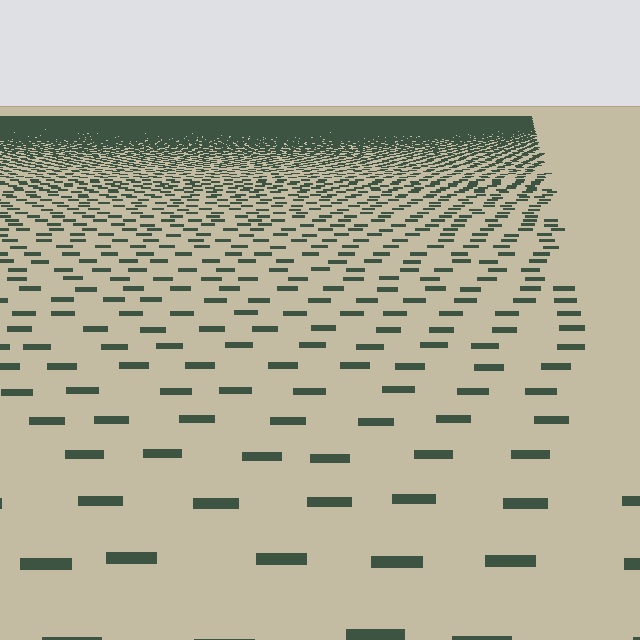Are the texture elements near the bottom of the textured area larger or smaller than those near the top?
Larger. Near the bottom, elements are closer to the viewer and appear at a bigger on-screen size.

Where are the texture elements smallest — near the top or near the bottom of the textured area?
Near the top.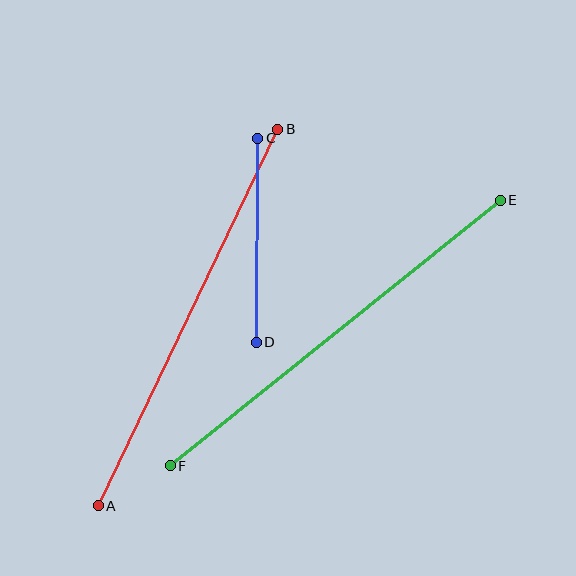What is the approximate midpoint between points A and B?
The midpoint is at approximately (188, 317) pixels.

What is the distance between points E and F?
The distance is approximately 423 pixels.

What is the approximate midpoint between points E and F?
The midpoint is at approximately (335, 333) pixels.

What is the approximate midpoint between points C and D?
The midpoint is at approximately (257, 240) pixels.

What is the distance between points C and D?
The distance is approximately 204 pixels.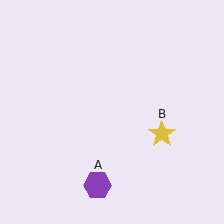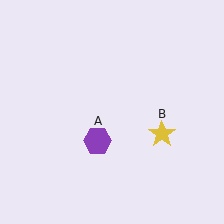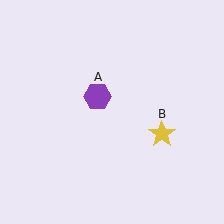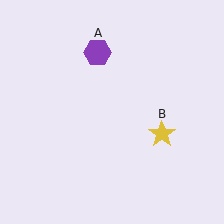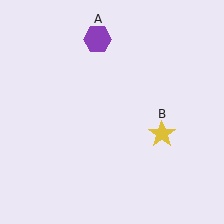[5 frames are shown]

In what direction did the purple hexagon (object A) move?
The purple hexagon (object A) moved up.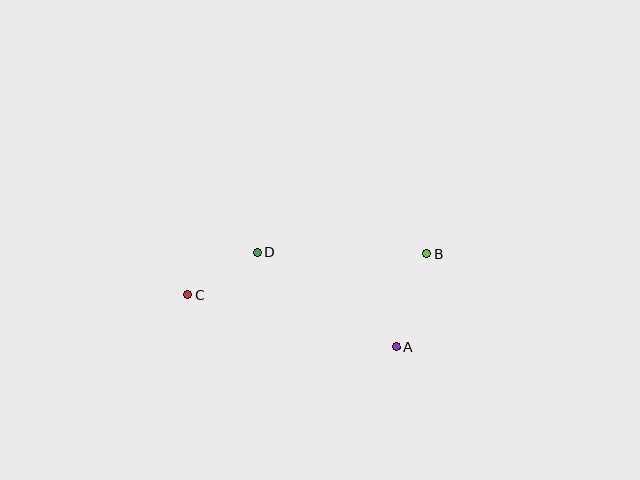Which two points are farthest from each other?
Points B and C are farthest from each other.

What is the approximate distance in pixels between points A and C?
The distance between A and C is approximately 216 pixels.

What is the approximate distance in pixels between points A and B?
The distance between A and B is approximately 98 pixels.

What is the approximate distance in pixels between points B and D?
The distance between B and D is approximately 169 pixels.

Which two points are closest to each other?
Points C and D are closest to each other.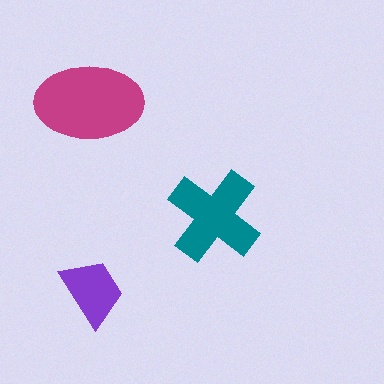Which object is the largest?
The magenta ellipse.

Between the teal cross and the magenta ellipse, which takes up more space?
The magenta ellipse.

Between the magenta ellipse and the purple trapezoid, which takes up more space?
The magenta ellipse.